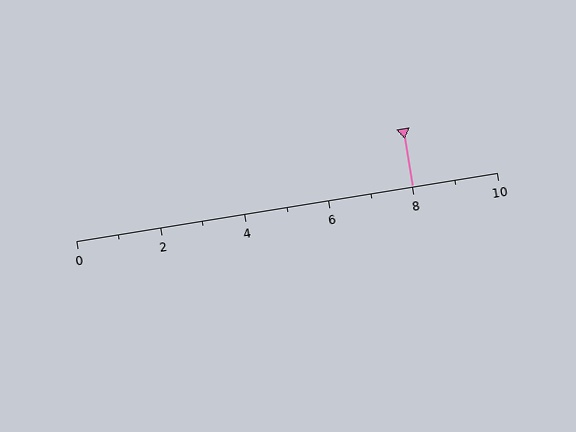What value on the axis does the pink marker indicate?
The marker indicates approximately 8.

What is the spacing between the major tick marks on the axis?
The major ticks are spaced 2 apart.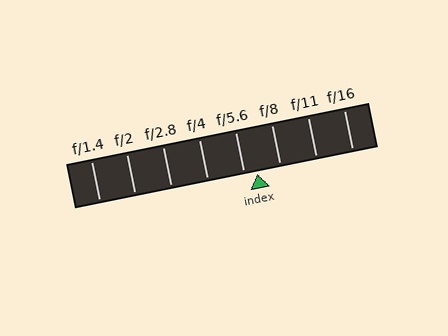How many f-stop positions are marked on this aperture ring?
There are 8 f-stop positions marked.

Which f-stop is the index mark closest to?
The index mark is closest to f/5.6.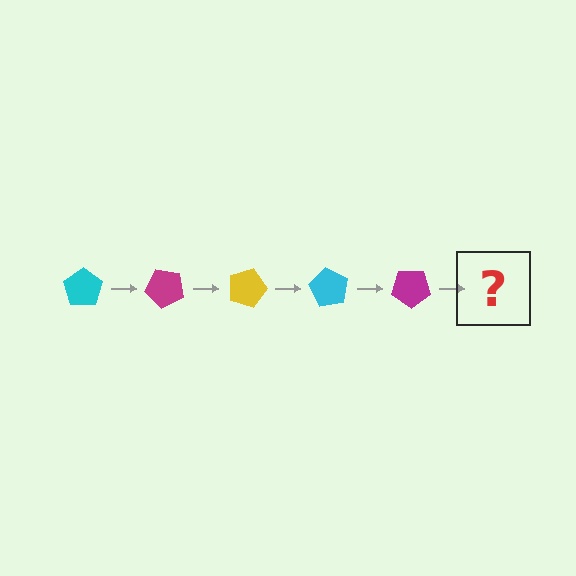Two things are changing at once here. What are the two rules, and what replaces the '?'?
The two rules are that it rotates 45 degrees each step and the color cycles through cyan, magenta, and yellow. The '?' should be a yellow pentagon, rotated 225 degrees from the start.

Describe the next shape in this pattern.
It should be a yellow pentagon, rotated 225 degrees from the start.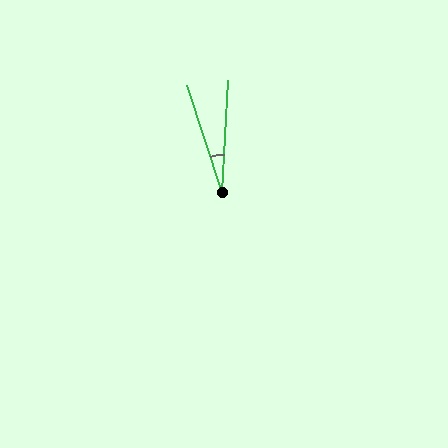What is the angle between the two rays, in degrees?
Approximately 21 degrees.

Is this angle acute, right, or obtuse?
It is acute.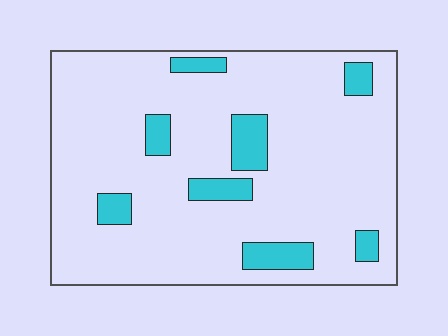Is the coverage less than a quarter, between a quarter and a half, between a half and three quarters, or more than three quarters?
Less than a quarter.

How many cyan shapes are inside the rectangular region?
8.